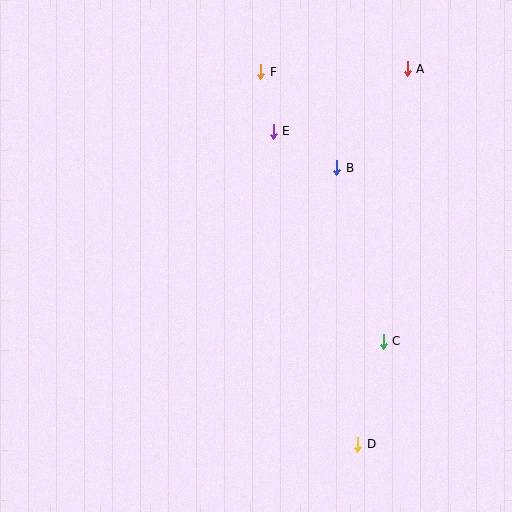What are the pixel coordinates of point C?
Point C is at (383, 341).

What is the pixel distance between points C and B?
The distance between C and B is 180 pixels.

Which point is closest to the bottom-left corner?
Point D is closest to the bottom-left corner.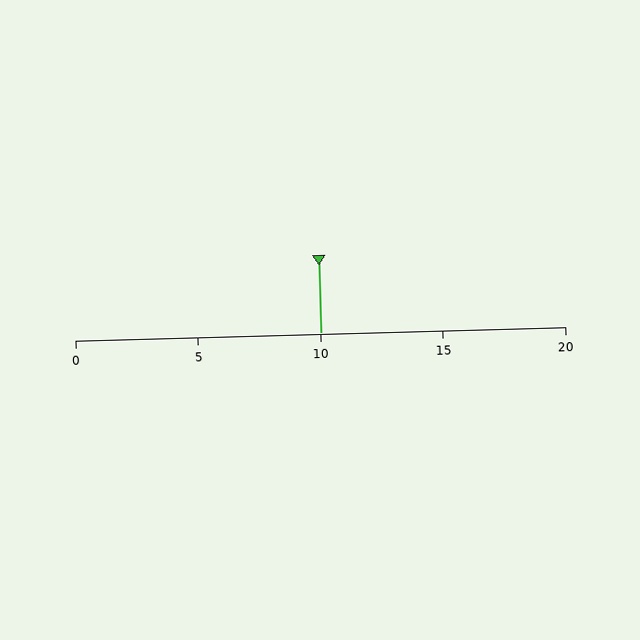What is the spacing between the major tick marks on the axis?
The major ticks are spaced 5 apart.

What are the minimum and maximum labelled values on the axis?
The axis runs from 0 to 20.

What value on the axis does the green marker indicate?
The marker indicates approximately 10.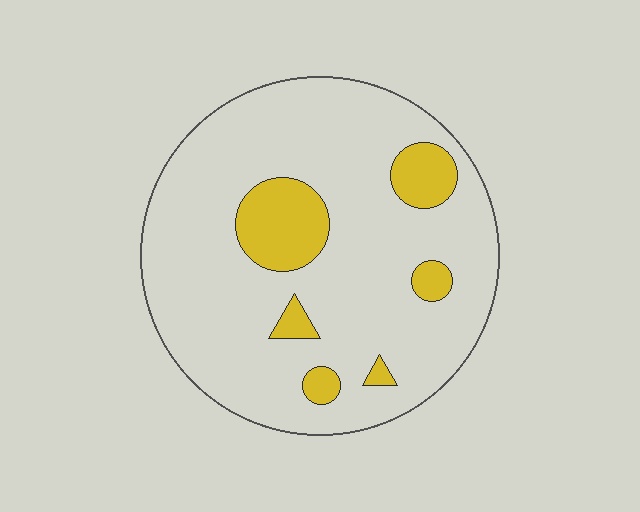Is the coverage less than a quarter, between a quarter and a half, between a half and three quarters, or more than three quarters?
Less than a quarter.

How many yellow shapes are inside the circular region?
6.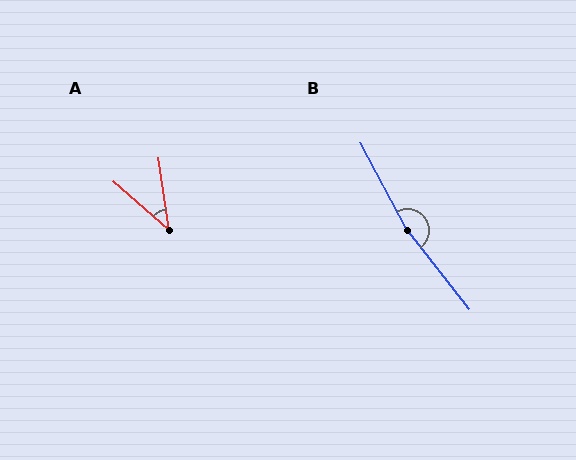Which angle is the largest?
B, at approximately 170 degrees.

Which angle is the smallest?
A, at approximately 41 degrees.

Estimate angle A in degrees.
Approximately 41 degrees.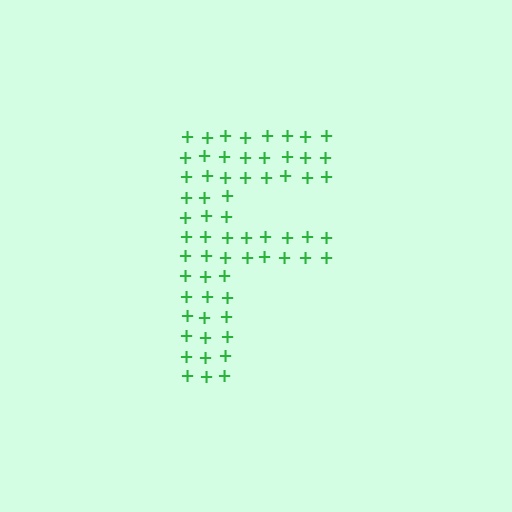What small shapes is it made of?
It is made of small plus signs.